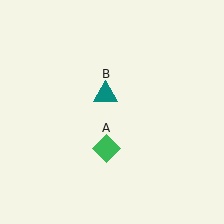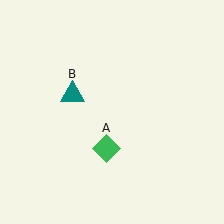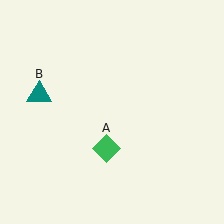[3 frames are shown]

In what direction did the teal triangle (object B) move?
The teal triangle (object B) moved left.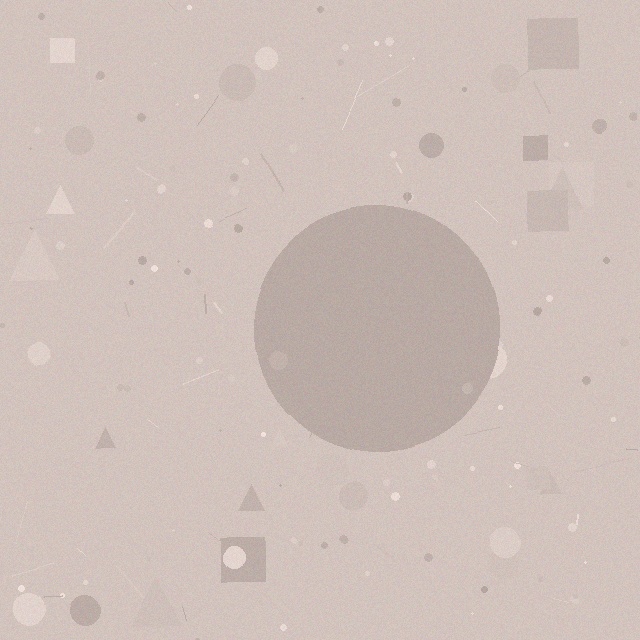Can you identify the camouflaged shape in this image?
The camouflaged shape is a circle.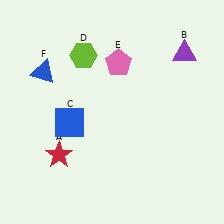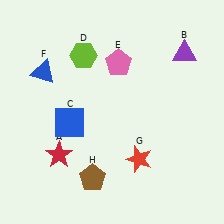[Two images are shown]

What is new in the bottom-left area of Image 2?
A brown pentagon (H) was added in the bottom-left area of Image 2.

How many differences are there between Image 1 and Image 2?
There are 2 differences between the two images.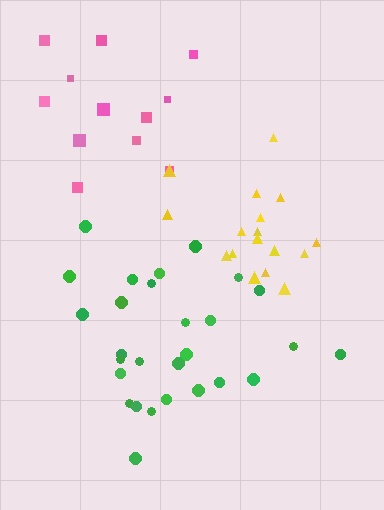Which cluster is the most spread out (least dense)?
Pink.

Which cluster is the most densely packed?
Yellow.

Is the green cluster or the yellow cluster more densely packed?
Yellow.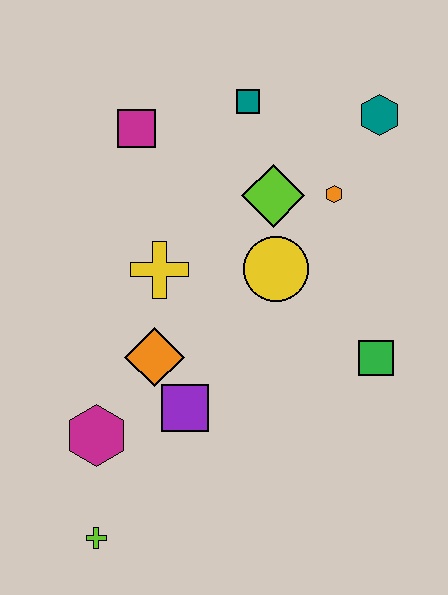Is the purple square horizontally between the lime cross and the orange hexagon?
Yes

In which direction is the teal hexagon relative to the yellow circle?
The teal hexagon is above the yellow circle.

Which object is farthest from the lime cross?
The teal hexagon is farthest from the lime cross.